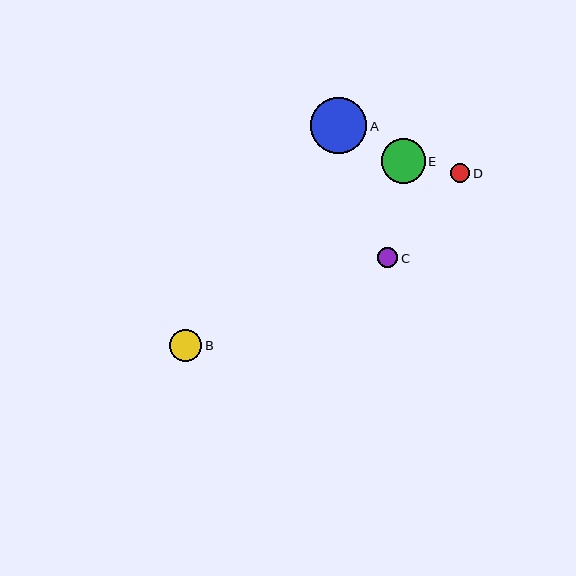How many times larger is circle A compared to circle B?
Circle A is approximately 1.8 times the size of circle B.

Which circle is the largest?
Circle A is the largest with a size of approximately 56 pixels.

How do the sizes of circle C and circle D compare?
Circle C and circle D are approximately the same size.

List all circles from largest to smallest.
From largest to smallest: A, E, B, C, D.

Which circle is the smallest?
Circle D is the smallest with a size of approximately 19 pixels.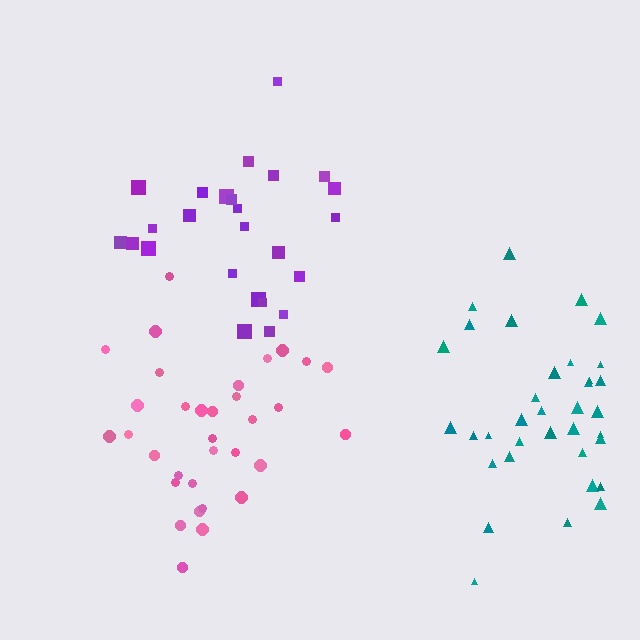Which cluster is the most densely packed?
Pink.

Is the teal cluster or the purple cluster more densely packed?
Teal.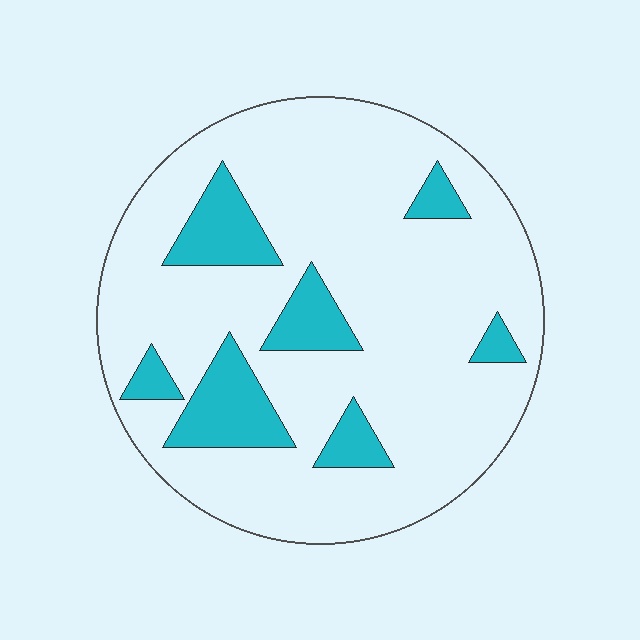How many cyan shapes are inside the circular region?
7.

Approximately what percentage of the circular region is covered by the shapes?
Approximately 20%.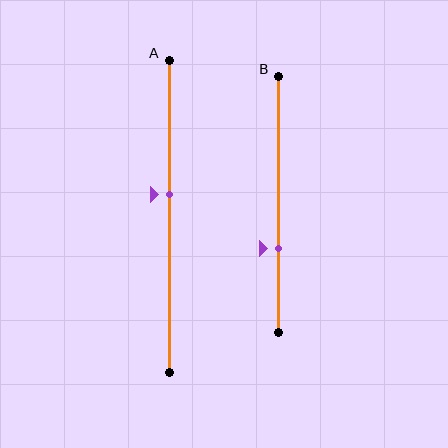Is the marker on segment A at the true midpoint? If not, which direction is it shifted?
No, the marker on segment A is shifted upward by about 7% of the segment length.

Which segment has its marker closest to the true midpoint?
Segment A has its marker closest to the true midpoint.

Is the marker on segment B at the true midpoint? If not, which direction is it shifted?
No, the marker on segment B is shifted downward by about 17% of the segment length.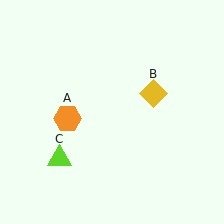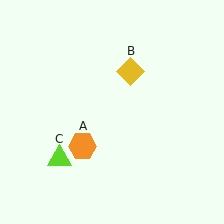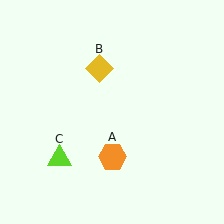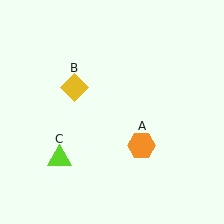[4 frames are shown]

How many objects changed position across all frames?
2 objects changed position: orange hexagon (object A), yellow diamond (object B).